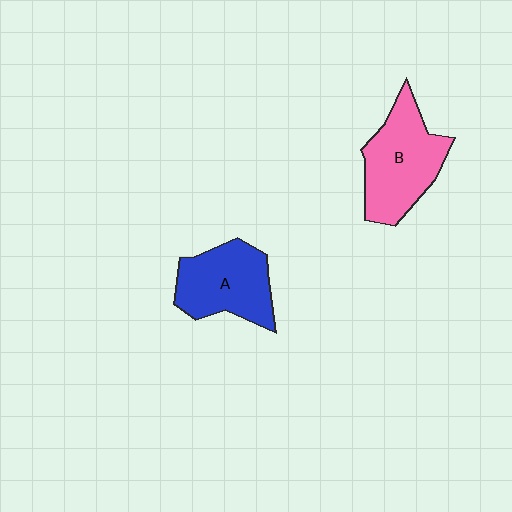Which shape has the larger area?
Shape B (pink).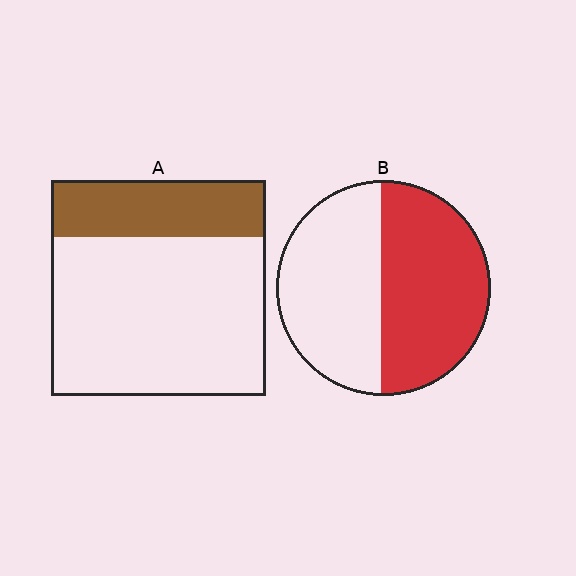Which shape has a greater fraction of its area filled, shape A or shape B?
Shape B.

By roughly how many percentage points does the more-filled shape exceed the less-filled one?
By roughly 25 percentage points (B over A).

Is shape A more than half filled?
No.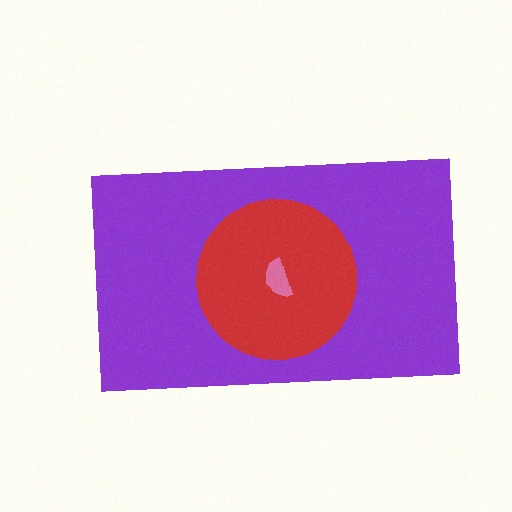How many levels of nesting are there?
3.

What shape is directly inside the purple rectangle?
The red circle.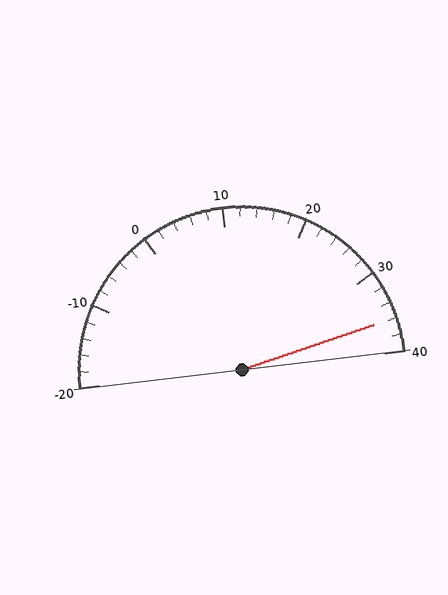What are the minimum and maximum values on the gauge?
The gauge ranges from -20 to 40.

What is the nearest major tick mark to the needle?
The nearest major tick mark is 40.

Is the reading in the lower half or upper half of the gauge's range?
The reading is in the upper half of the range (-20 to 40).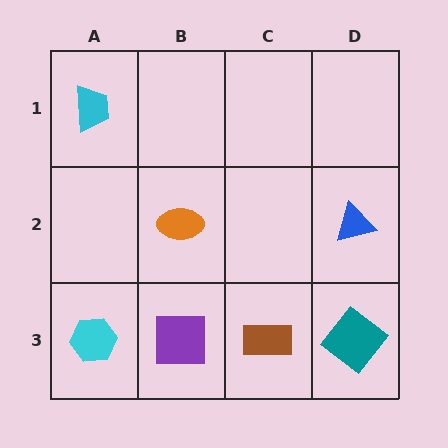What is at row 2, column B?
An orange ellipse.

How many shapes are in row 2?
2 shapes.